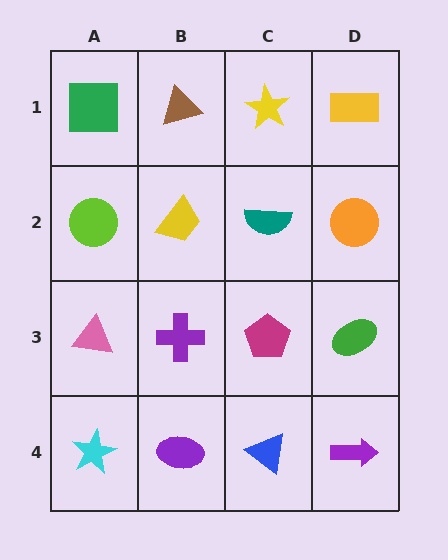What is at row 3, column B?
A purple cross.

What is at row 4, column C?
A blue triangle.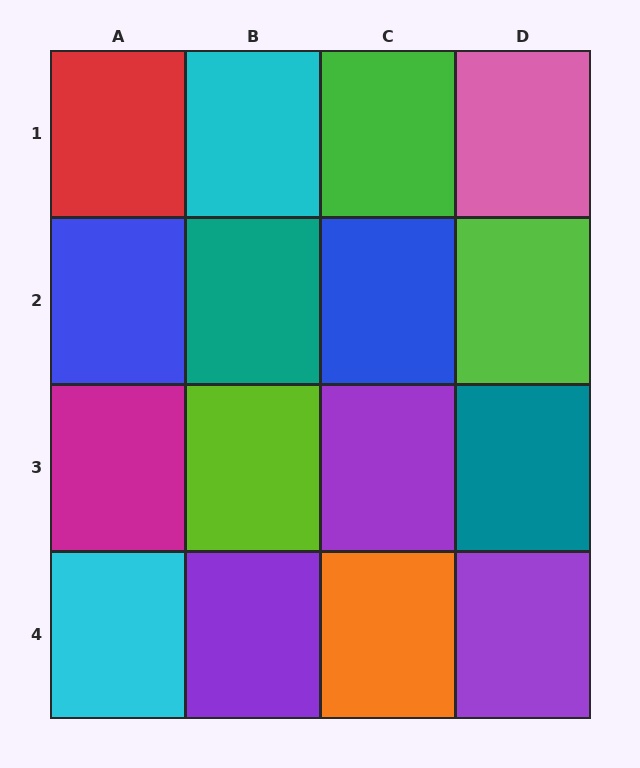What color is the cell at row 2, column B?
Teal.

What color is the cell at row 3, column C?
Purple.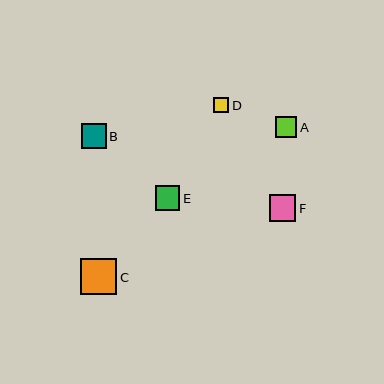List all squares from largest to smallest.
From largest to smallest: C, F, B, E, A, D.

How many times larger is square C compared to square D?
Square C is approximately 2.4 times the size of square D.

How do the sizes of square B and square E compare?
Square B and square E are approximately the same size.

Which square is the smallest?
Square D is the smallest with a size of approximately 15 pixels.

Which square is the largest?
Square C is the largest with a size of approximately 36 pixels.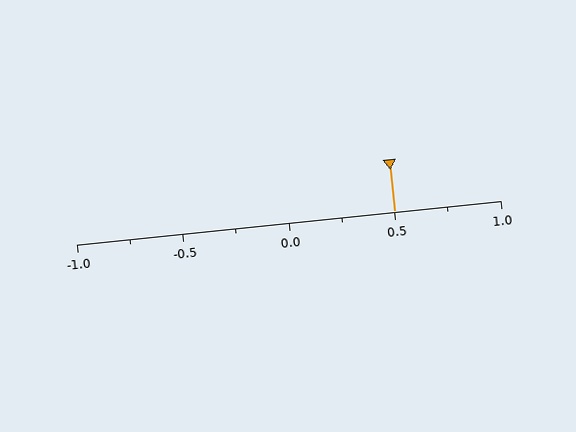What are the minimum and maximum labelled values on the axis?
The axis runs from -1.0 to 1.0.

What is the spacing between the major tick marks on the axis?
The major ticks are spaced 0.5 apart.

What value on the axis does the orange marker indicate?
The marker indicates approximately 0.5.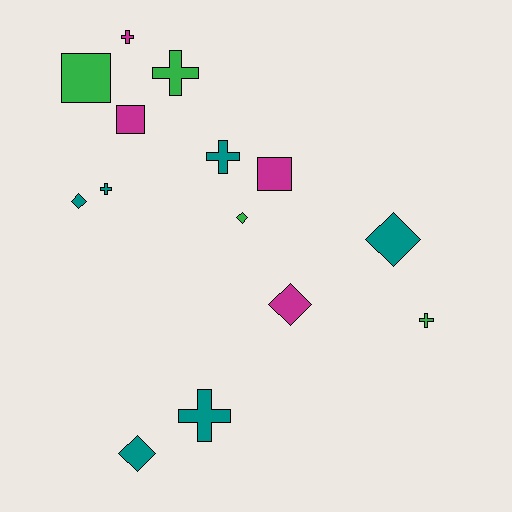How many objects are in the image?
There are 14 objects.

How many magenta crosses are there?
There is 1 magenta cross.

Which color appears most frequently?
Teal, with 6 objects.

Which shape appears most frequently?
Cross, with 6 objects.